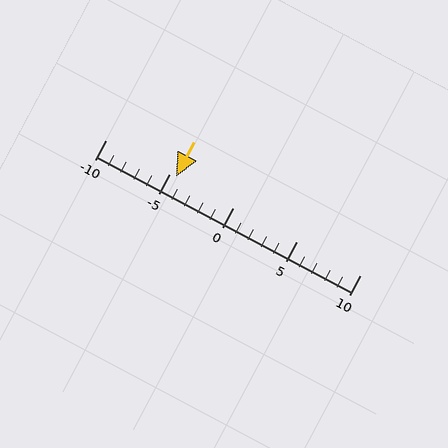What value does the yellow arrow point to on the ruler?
The yellow arrow points to approximately -4.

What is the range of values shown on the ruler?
The ruler shows values from -10 to 10.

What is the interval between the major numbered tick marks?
The major tick marks are spaced 5 units apart.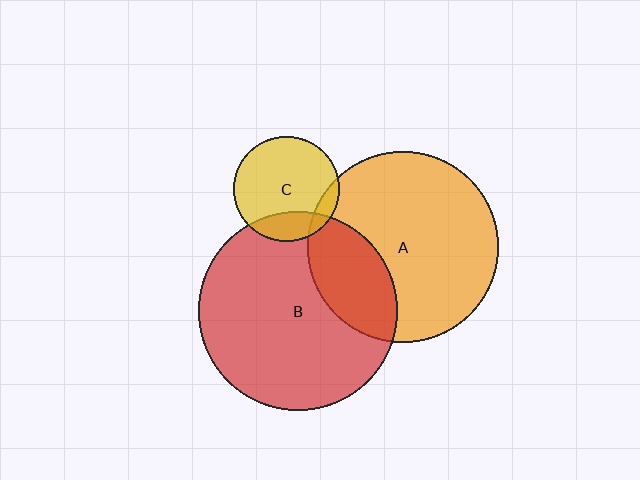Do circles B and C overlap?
Yes.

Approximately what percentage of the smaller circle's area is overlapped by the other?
Approximately 20%.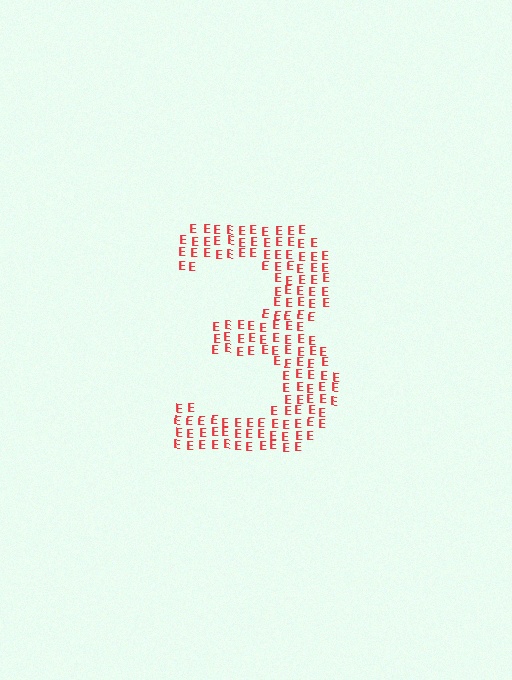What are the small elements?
The small elements are letter E's.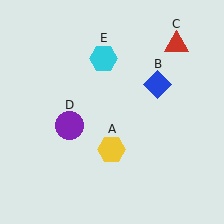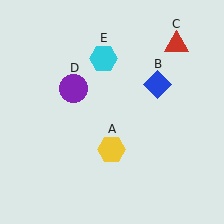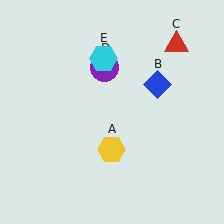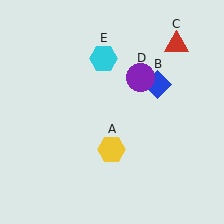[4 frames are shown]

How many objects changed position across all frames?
1 object changed position: purple circle (object D).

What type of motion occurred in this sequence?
The purple circle (object D) rotated clockwise around the center of the scene.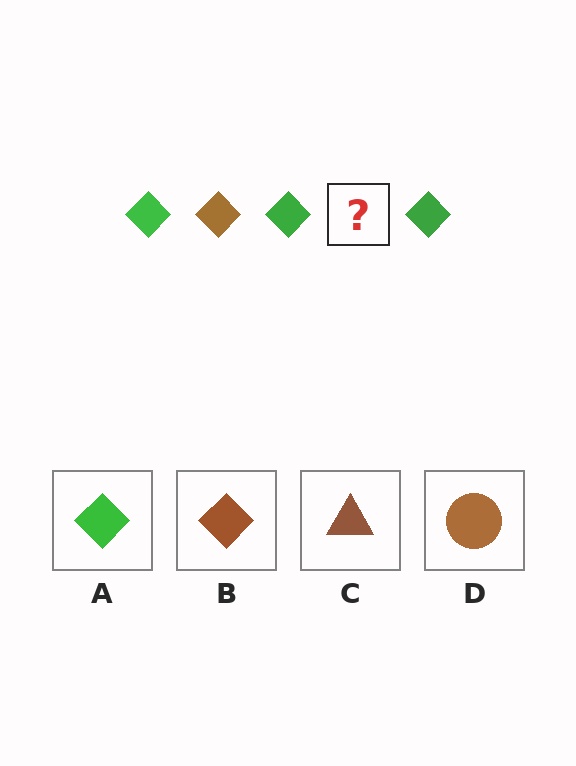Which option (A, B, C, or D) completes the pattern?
B.